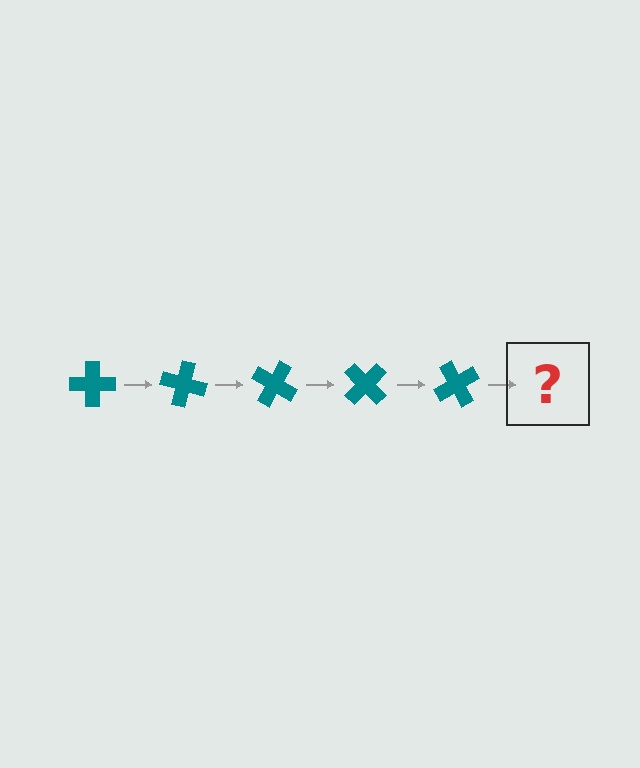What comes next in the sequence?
The next element should be a teal cross rotated 75 degrees.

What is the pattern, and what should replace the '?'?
The pattern is that the cross rotates 15 degrees each step. The '?' should be a teal cross rotated 75 degrees.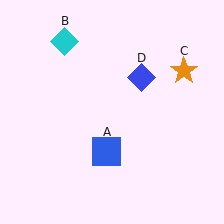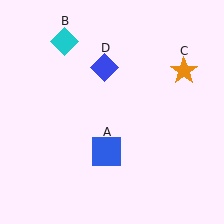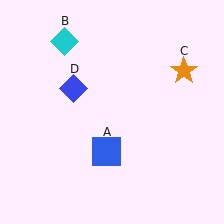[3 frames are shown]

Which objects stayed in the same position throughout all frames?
Blue square (object A) and cyan diamond (object B) and orange star (object C) remained stationary.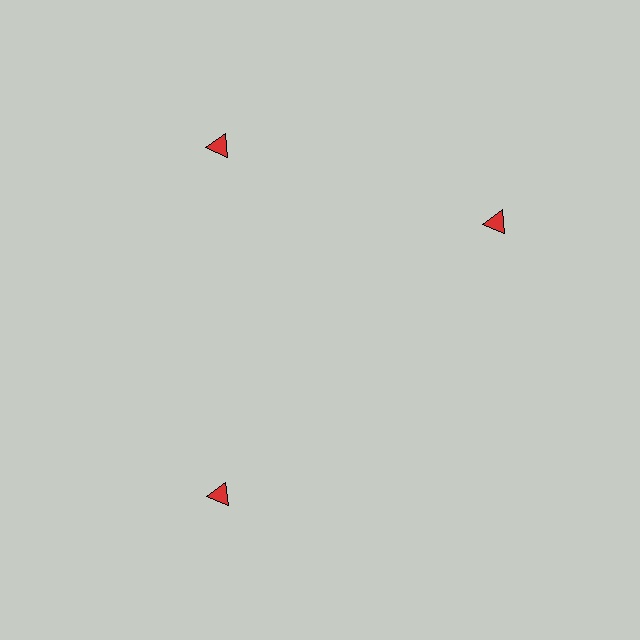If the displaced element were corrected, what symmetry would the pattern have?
It would have 3-fold rotational symmetry — the pattern would map onto itself every 120 degrees.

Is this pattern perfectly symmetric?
No. The 3 red triangles are arranged in a ring, but one element near the 3 o'clock position is rotated out of alignment along the ring, breaking the 3-fold rotational symmetry.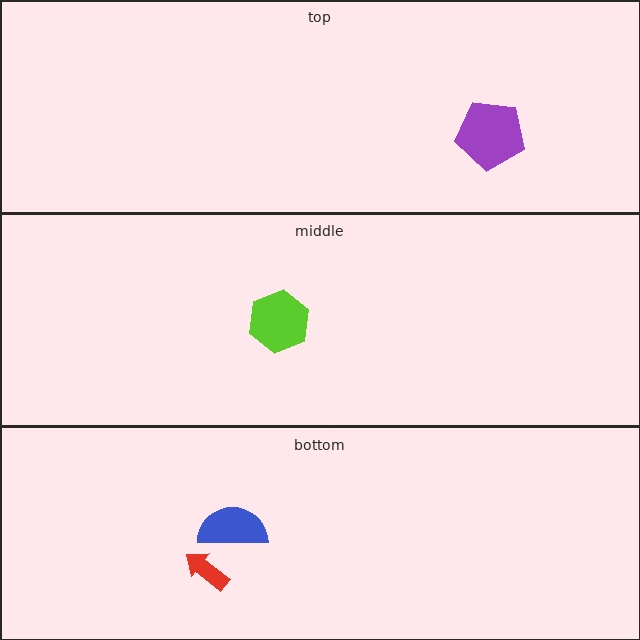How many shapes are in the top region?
1.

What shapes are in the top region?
The purple pentagon.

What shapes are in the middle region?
The lime hexagon.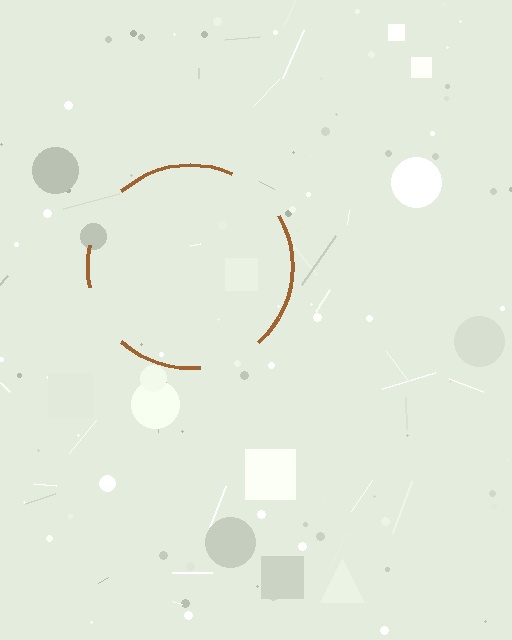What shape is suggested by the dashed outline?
The dashed outline suggests a circle.